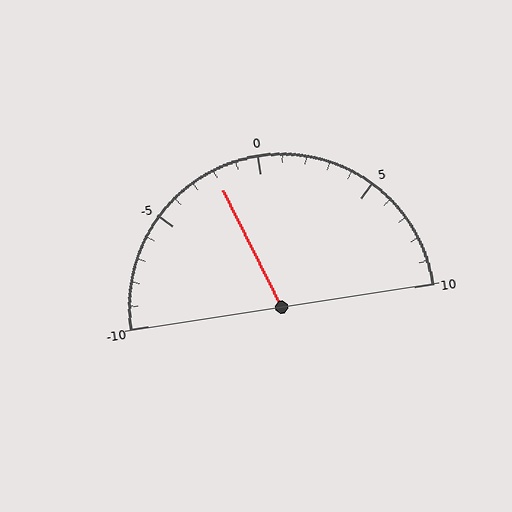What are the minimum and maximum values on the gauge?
The gauge ranges from -10 to 10.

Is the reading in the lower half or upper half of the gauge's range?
The reading is in the lower half of the range (-10 to 10).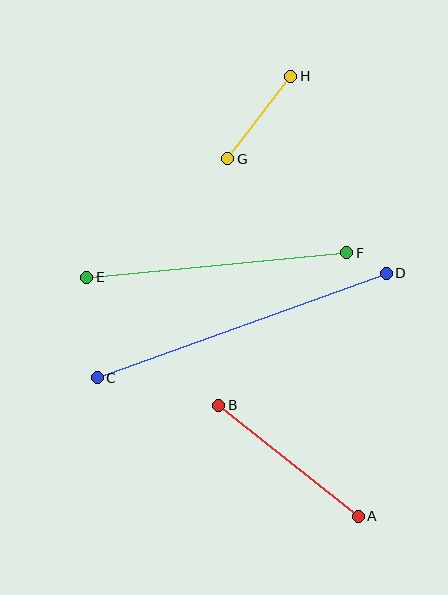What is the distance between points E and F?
The distance is approximately 261 pixels.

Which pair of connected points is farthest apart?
Points C and D are farthest apart.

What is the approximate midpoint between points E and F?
The midpoint is at approximately (217, 265) pixels.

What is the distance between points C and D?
The distance is approximately 307 pixels.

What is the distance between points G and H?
The distance is approximately 104 pixels.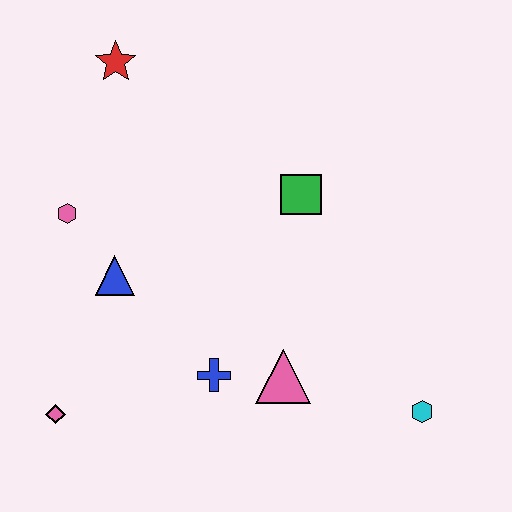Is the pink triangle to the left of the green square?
Yes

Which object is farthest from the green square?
The pink diamond is farthest from the green square.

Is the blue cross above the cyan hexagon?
Yes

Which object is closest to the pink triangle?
The blue cross is closest to the pink triangle.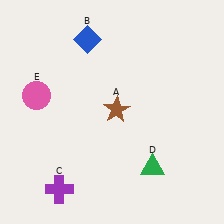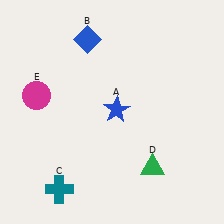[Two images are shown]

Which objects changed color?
A changed from brown to blue. C changed from purple to teal. E changed from pink to magenta.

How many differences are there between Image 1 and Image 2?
There are 3 differences between the two images.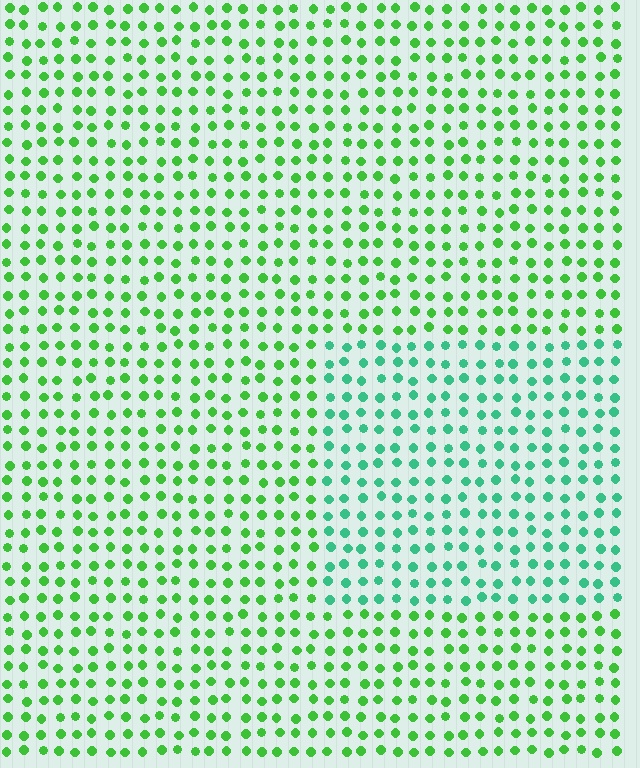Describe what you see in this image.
The image is filled with small green elements in a uniform arrangement. A rectangle-shaped region is visible where the elements are tinted to a slightly different hue, forming a subtle color boundary.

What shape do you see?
I see a rectangle.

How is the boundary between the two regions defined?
The boundary is defined purely by a slight shift in hue (about 37 degrees). Spacing, size, and orientation are identical on both sides.